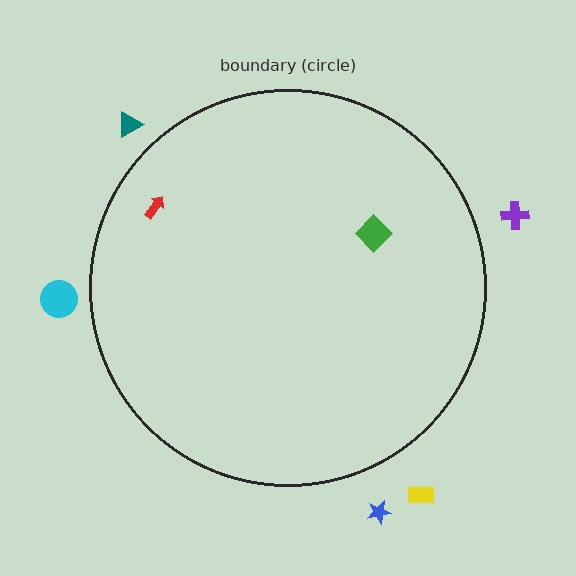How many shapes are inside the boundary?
2 inside, 5 outside.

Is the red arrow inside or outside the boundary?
Inside.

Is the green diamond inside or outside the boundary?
Inside.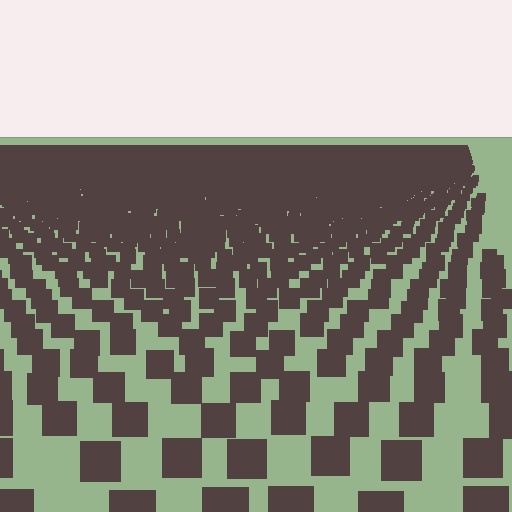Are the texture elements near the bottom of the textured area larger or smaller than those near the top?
Larger. Near the bottom, elements are closer to the viewer and appear at a bigger on-screen size.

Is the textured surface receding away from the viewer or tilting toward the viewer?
The surface is receding away from the viewer. Texture elements get smaller and denser toward the top.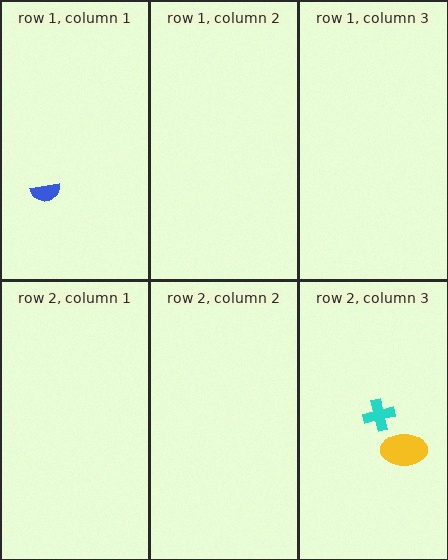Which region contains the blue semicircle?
The row 1, column 1 region.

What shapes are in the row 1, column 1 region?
The blue semicircle.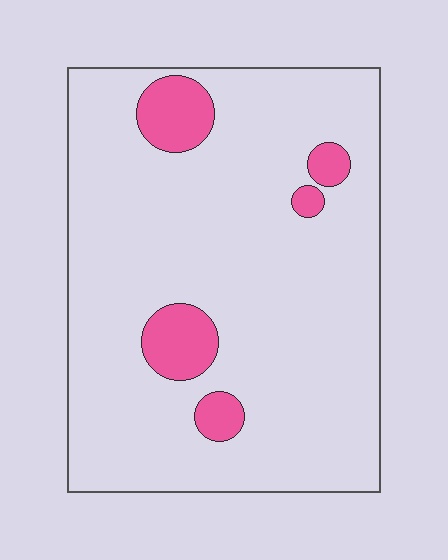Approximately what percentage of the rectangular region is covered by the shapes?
Approximately 10%.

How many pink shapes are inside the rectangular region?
5.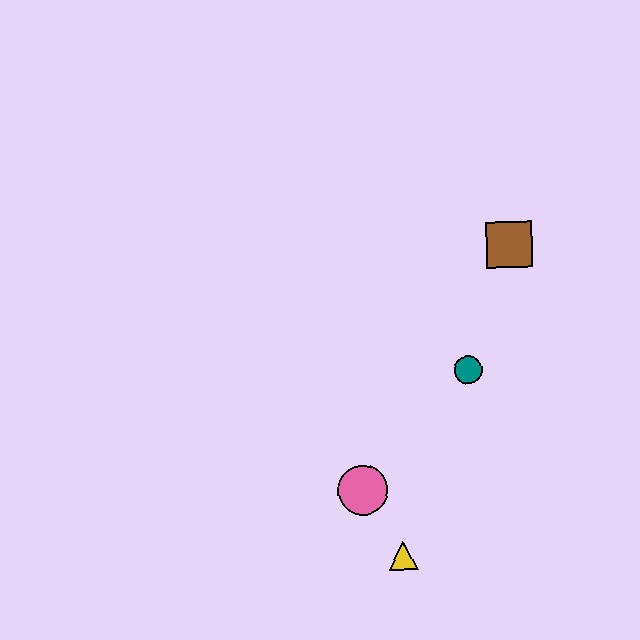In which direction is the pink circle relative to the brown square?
The pink circle is below the brown square.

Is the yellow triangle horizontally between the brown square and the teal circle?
No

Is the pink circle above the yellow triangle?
Yes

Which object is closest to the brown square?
The teal circle is closest to the brown square.